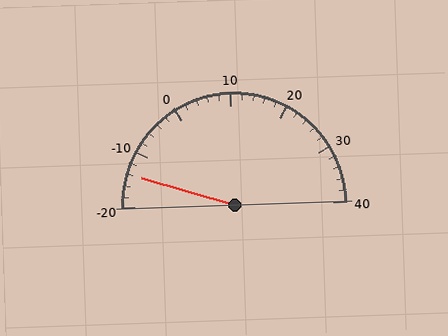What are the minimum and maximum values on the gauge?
The gauge ranges from -20 to 40.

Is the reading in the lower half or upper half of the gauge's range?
The reading is in the lower half of the range (-20 to 40).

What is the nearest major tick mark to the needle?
The nearest major tick mark is -10.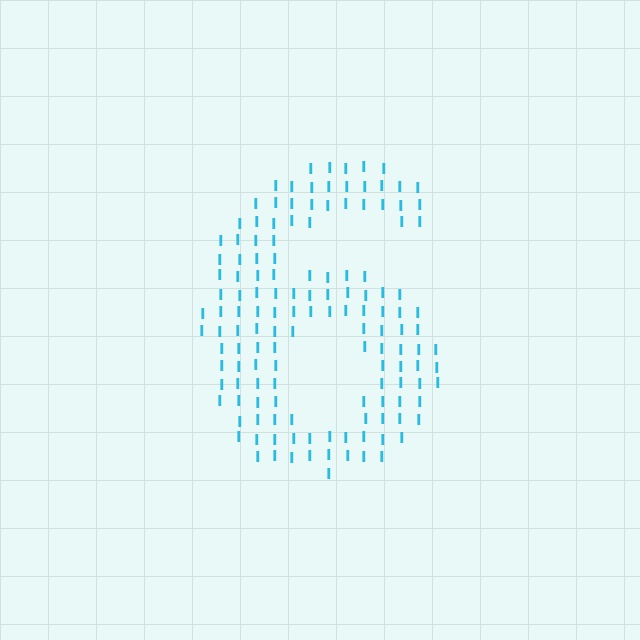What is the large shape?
The large shape is the digit 6.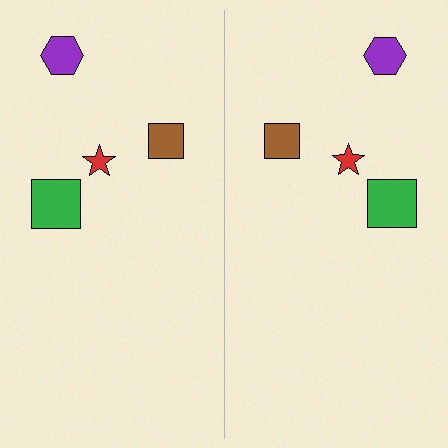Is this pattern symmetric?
Yes, this pattern has bilateral (reflection) symmetry.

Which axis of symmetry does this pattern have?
The pattern has a vertical axis of symmetry running through the center of the image.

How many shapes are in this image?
There are 8 shapes in this image.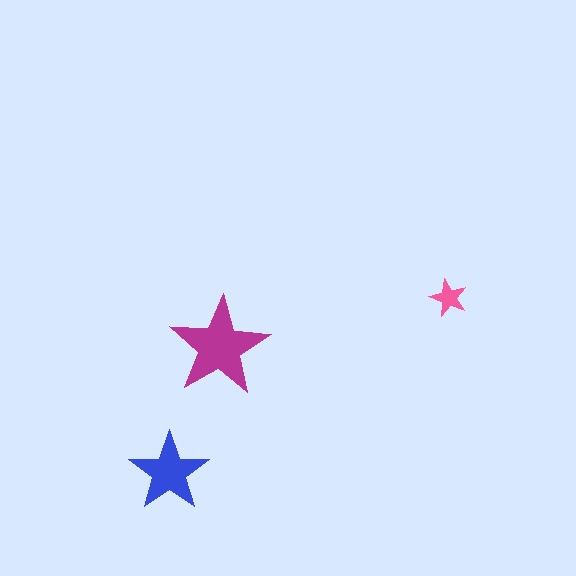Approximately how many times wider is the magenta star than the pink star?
About 2.5 times wider.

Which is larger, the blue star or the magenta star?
The magenta one.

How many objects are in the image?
There are 3 objects in the image.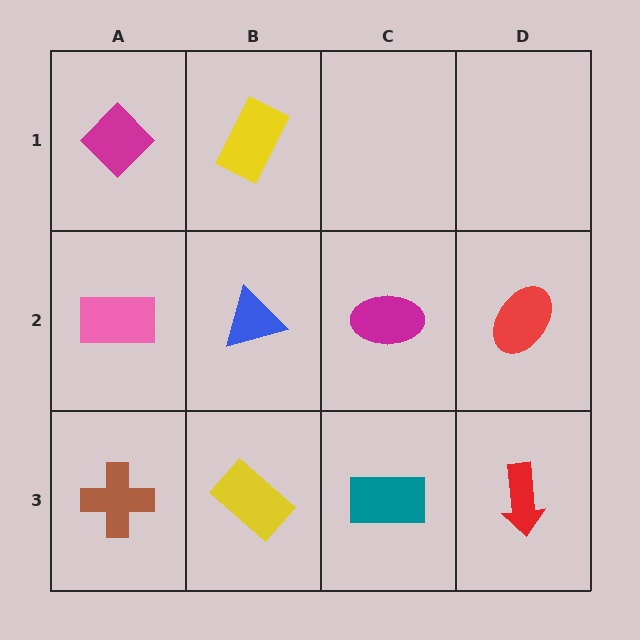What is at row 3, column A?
A brown cross.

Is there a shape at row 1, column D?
No, that cell is empty.